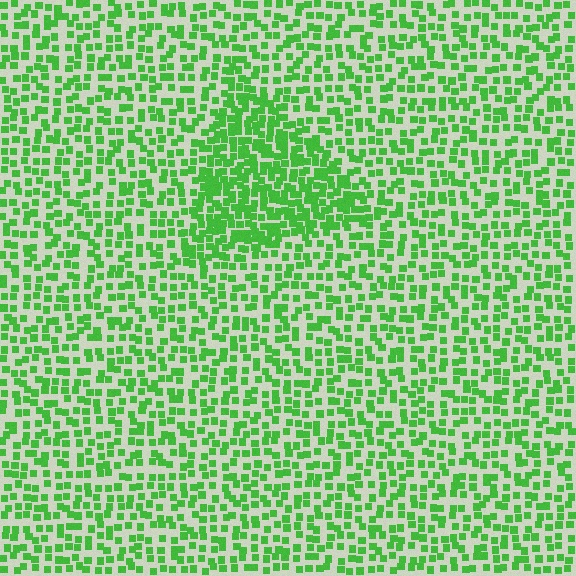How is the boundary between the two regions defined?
The boundary is defined by a change in element density (approximately 1.9x ratio). All elements are the same color, size, and shape.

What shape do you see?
I see a triangle.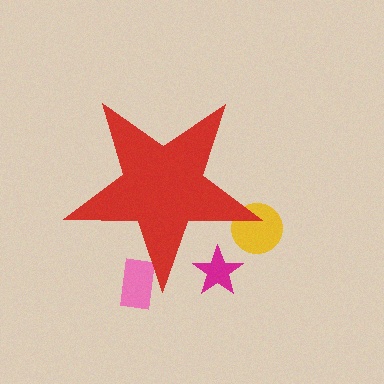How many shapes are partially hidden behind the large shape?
3 shapes are partially hidden.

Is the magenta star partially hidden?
Yes, the magenta star is partially hidden behind the red star.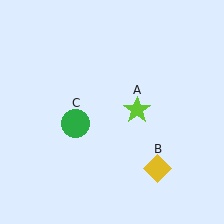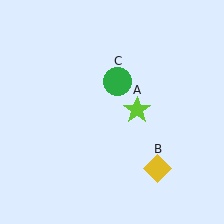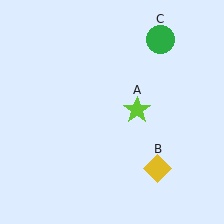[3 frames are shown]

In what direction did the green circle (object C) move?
The green circle (object C) moved up and to the right.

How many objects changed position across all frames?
1 object changed position: green circle (object C).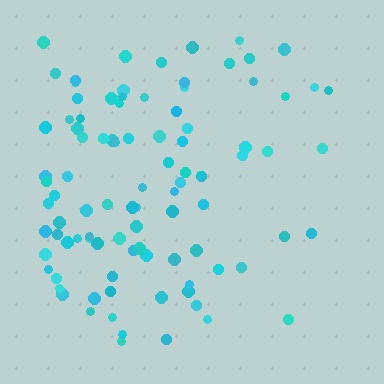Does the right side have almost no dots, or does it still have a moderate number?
Still a moderate number, just noticeably fewer than the left.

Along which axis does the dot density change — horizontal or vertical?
Horizontal.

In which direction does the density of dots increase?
From right to left, with the left side densest.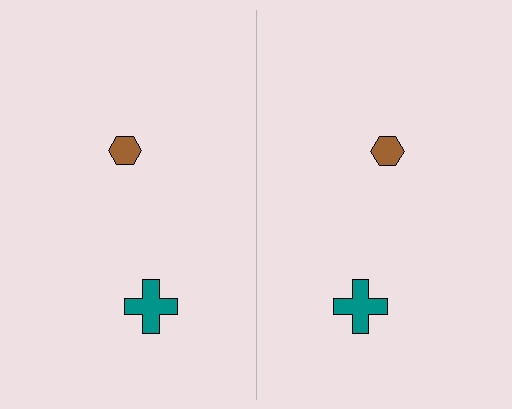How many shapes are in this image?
There are 4 shapes in this image.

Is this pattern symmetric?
Yes, this pattern has bilateral (reflection) symmetry.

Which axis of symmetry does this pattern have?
The pattern has a vertical axis of symmetry running through the center of the image.